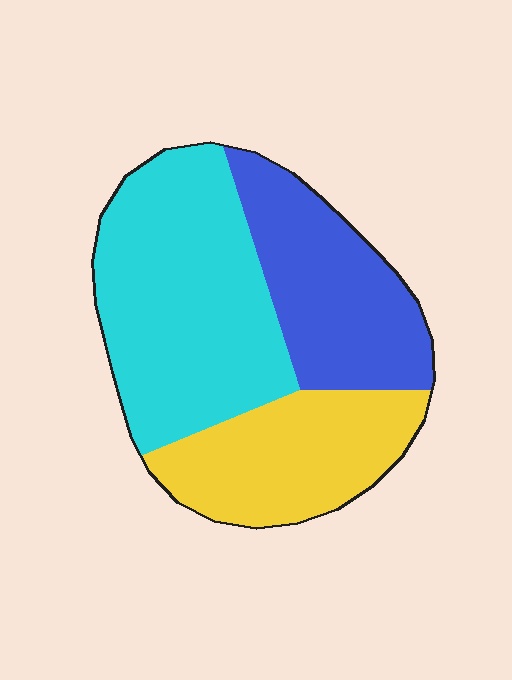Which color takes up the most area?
Cyan, at roughly 45%.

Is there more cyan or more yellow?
Cyan.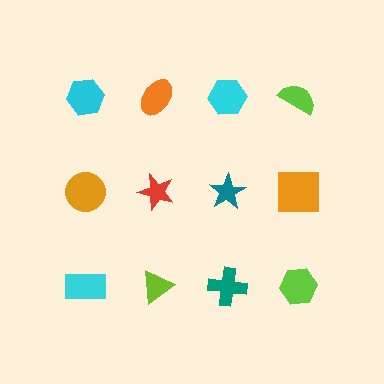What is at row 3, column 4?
A lime hexagon.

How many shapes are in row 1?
4 shapes.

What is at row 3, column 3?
A teal cross.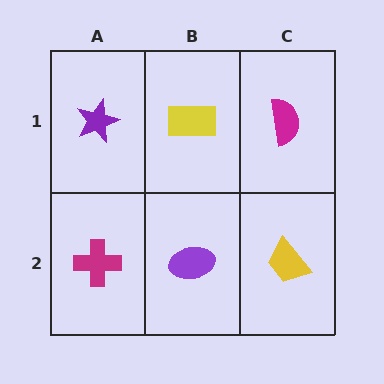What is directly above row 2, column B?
A yellow rectangle.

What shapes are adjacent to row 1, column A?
A magenta cross (row 2, column A), a yellow rectangle (row 1, column B).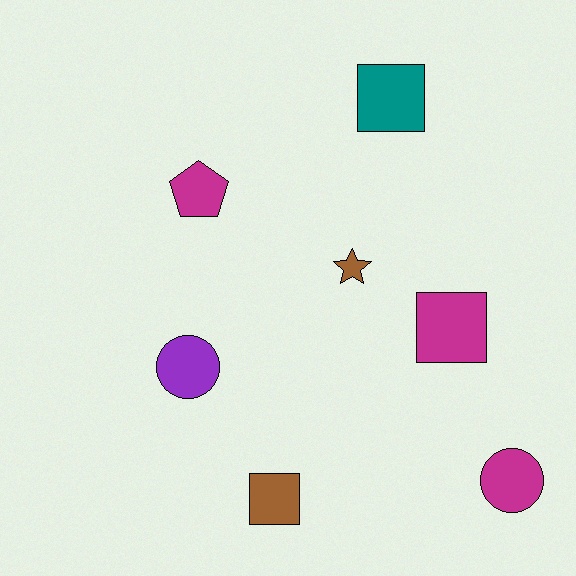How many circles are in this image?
There are 2 circles.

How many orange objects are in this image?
There are no orange objects.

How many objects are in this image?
There are 7 objects.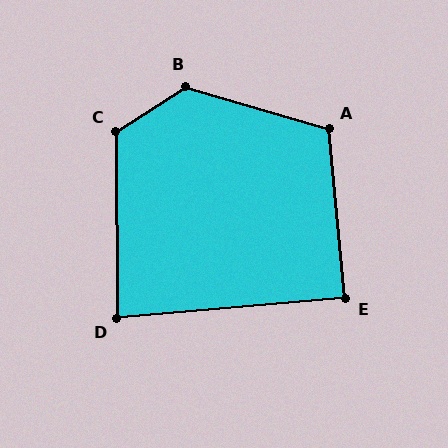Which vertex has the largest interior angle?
B, at approximately 131 degrees.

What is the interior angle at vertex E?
Approximately 90 degrees (approximately right).